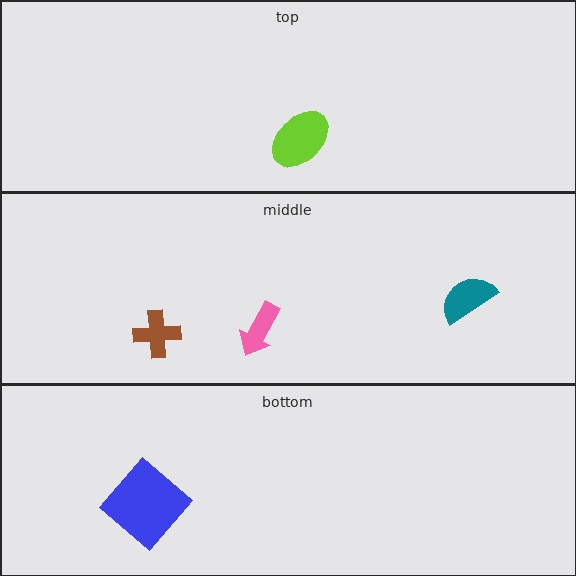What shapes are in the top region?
The lime ellipse.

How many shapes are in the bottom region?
1.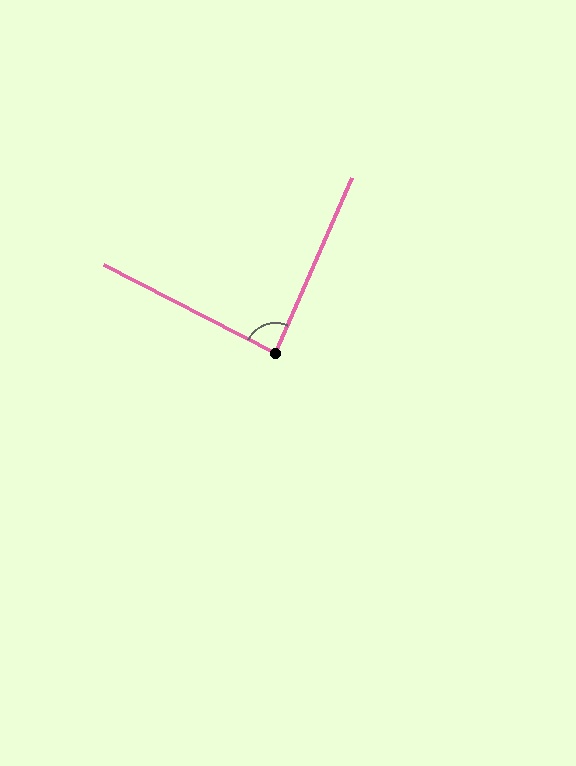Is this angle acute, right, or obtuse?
It is approximately a right angle.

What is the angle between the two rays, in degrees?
Approximately 86 degrees.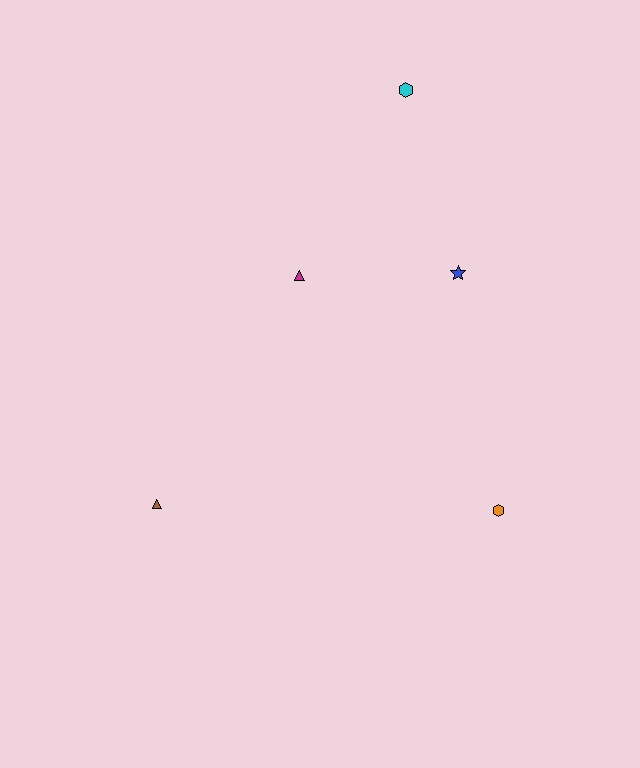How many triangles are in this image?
There are 2 triangles.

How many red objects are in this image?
There are no red objects.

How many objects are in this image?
There are 5 objects.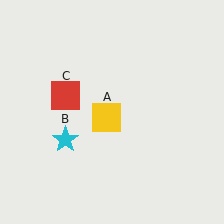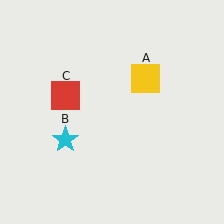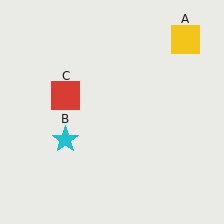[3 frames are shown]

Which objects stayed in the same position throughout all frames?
Cyan star (object B) and red square (object C) remained stationary.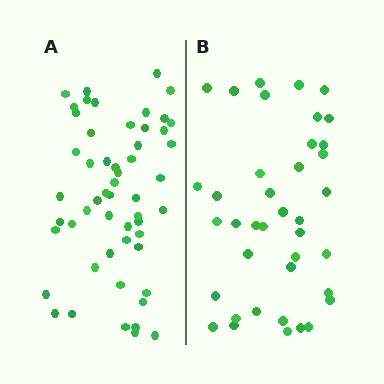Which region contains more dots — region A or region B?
Region A (the left region) has more dots.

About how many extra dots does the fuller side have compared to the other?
Region A has approximately 15 more dots than region B.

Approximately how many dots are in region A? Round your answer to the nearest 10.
About 50 dots. (The exact count is 54, which rounds to 50.)